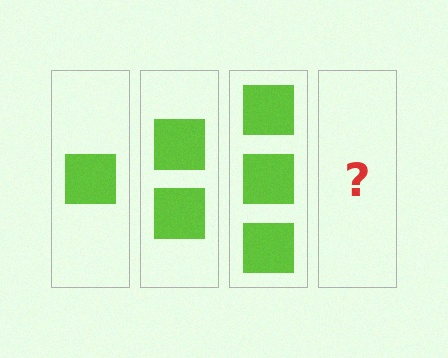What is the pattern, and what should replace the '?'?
The pattern is that each step adds one more square. The '?' should be 4 squares.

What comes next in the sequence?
The next element should be 4 squares.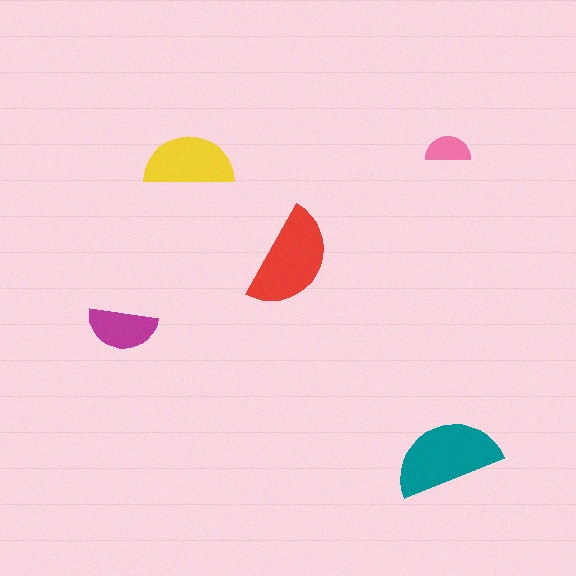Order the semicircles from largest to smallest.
the teal one, the red one, the yellow one, the magenta one, the pink one.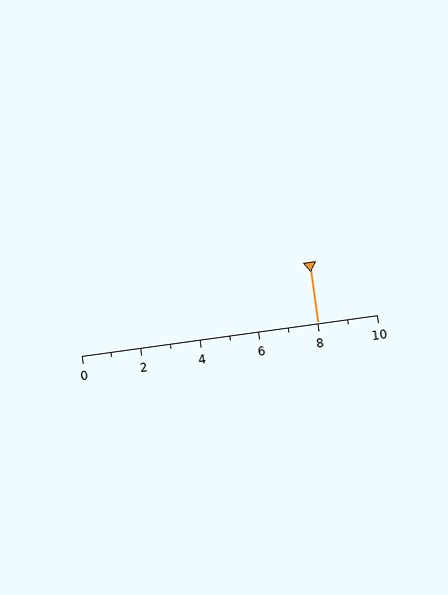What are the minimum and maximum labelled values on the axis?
The axis runs from 0 to 10.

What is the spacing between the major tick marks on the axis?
The major ticks are spaced 2 apart.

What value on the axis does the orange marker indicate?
The marker indicates approximately 8.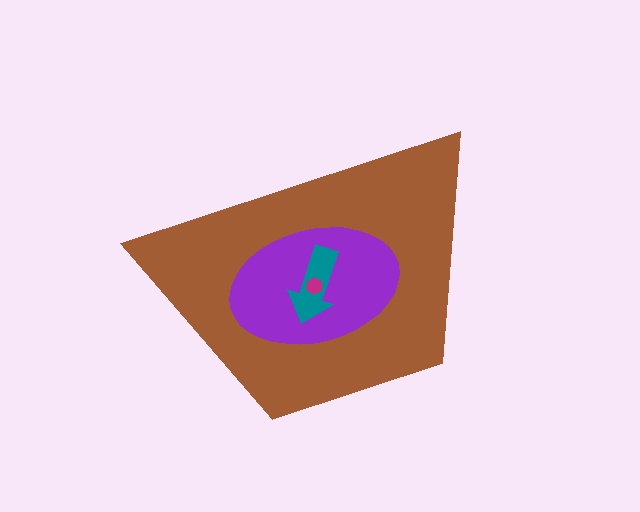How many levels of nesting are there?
4.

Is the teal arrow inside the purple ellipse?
Yes.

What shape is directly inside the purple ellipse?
The teal arrow.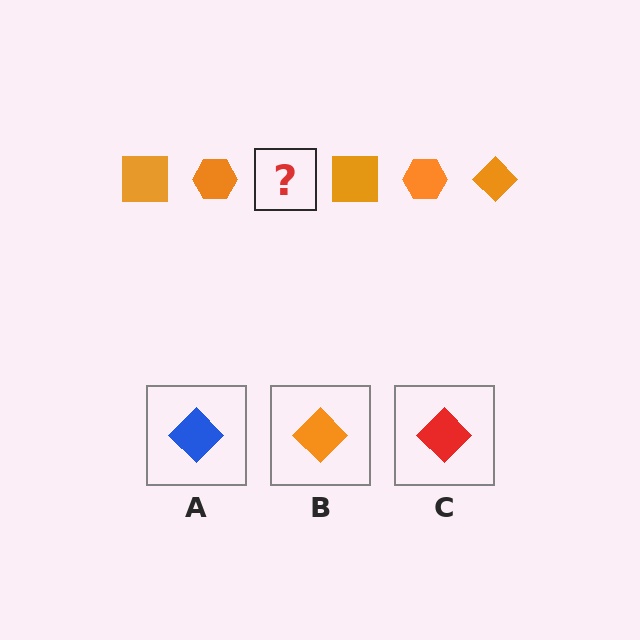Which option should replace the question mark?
Option B.